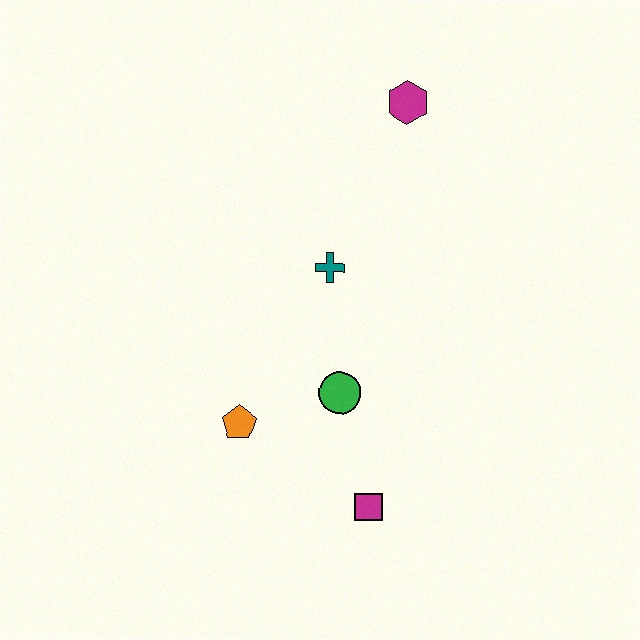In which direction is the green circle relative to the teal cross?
The green circle is below the teal cross.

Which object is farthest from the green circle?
The magenta hexagon is farthest from the green circle.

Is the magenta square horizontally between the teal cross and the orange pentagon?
No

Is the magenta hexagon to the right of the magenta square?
Yes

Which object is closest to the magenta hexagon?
The teal cross is closest to the magenta hexagon.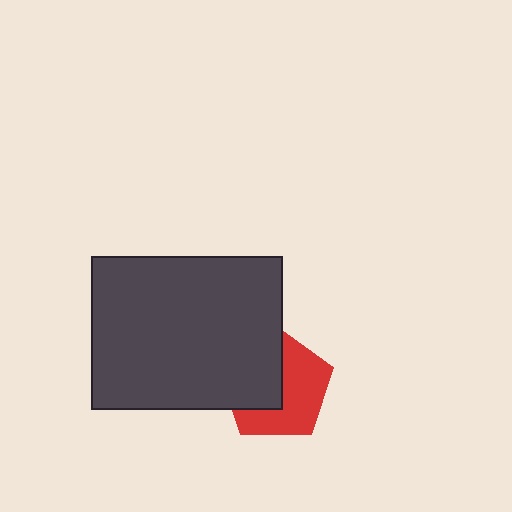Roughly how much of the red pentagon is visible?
About half of it is visible (roughly 55%).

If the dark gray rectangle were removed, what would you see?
You would see the complete red pentagon.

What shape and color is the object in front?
The object in front is a dark gray rectangle.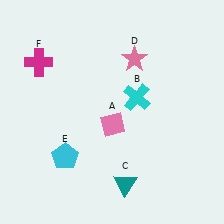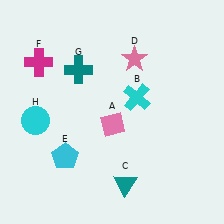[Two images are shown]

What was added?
A teal cross (G), a cyan circle (H) were added in Image 2.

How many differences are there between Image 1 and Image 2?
There are 2 differences between the two images.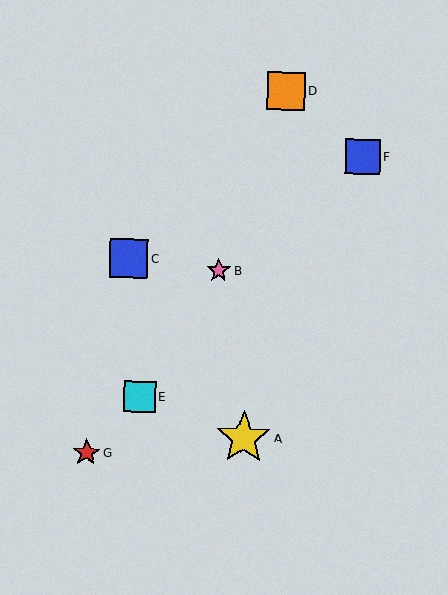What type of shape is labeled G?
Shape G is a red star.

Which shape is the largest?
The yellow star (labeled A) is the largest.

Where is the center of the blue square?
The center of the blue square is at (128, 258).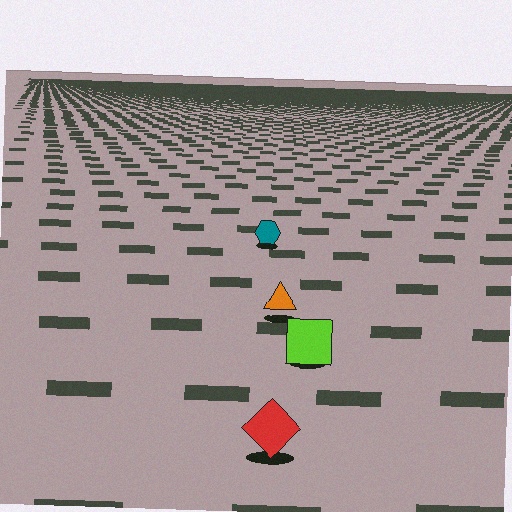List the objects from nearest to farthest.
From nearest to farthest: the red diamond, the lime square, the orange triangle, the teal hexagon.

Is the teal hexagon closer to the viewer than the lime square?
No. The lime square is closer — you can tell from the texture gradient: the ground texture is coarser near it.